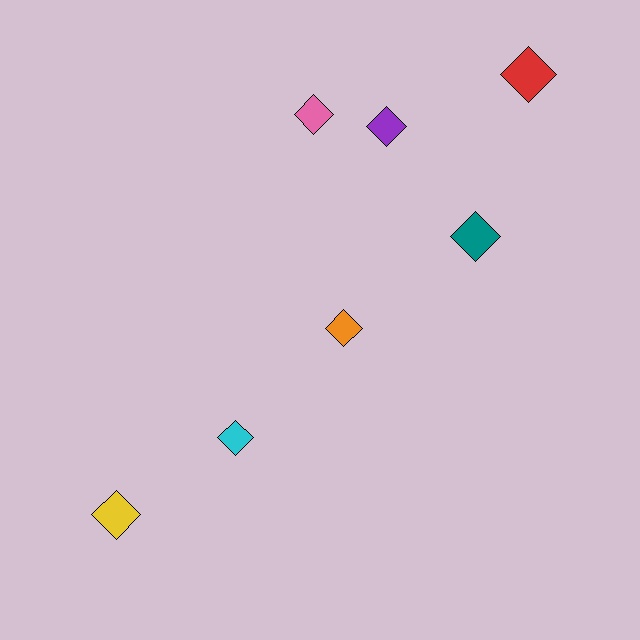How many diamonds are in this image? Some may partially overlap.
There are 7 diamonds.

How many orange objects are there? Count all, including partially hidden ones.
There is 1 orange object.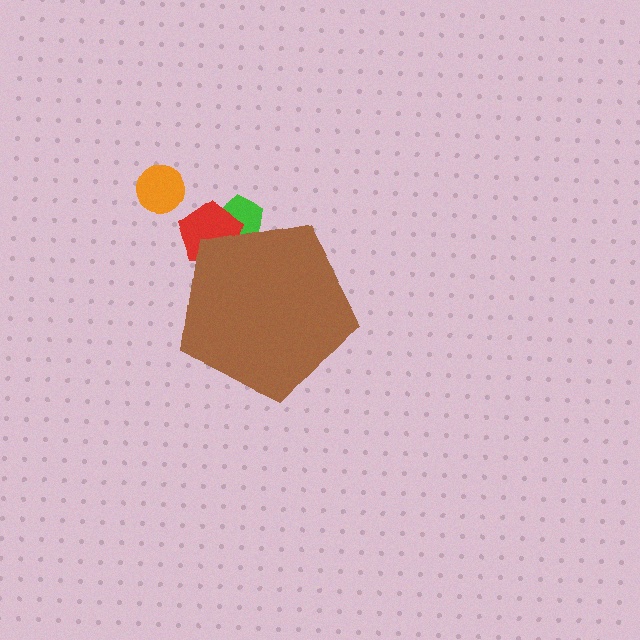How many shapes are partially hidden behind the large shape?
2 shapes are partially hidden.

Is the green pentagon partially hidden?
Yes, the green pentagon is partially hidden behind the brown pentagon.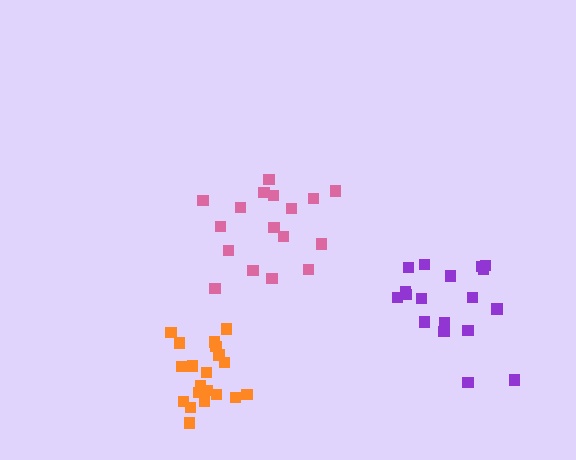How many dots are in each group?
Group 1: 18 dots, Group 2: 17 dots, Group 3: 20 dots (55 total).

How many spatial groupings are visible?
There are 3 spatial groupings.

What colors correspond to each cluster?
The clusters are colored: purple, pink, orange.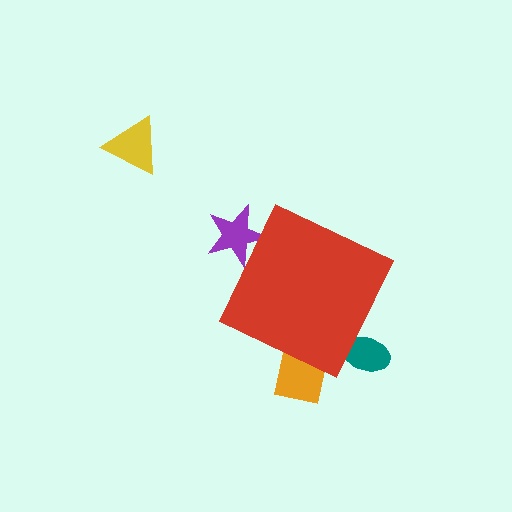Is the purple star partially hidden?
Yes, the purple star is partially hidden behind the red diamond.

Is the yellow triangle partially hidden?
No, the yellow triangle is fully visible.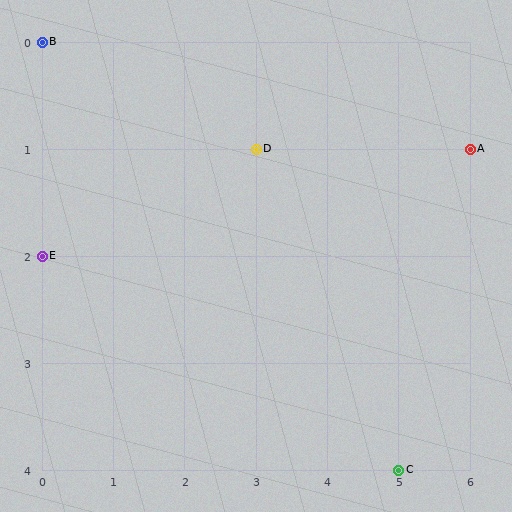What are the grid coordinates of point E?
Point E is at grid coordinates (0, 2).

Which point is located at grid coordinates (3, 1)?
Point D is at (3, 1).